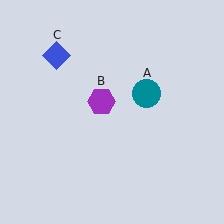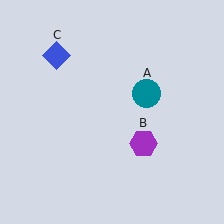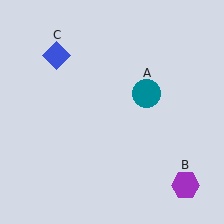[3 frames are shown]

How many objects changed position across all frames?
1 object changed position: purple hexagon (object B).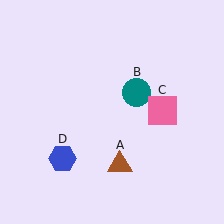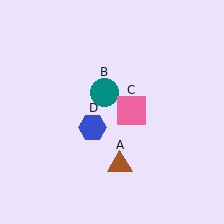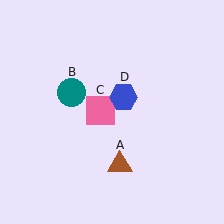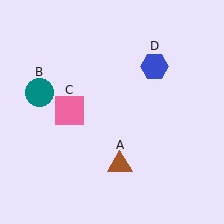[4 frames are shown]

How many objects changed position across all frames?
3 objects changed position: teal circle (object B), pink square (object C), blue hexagon (object D).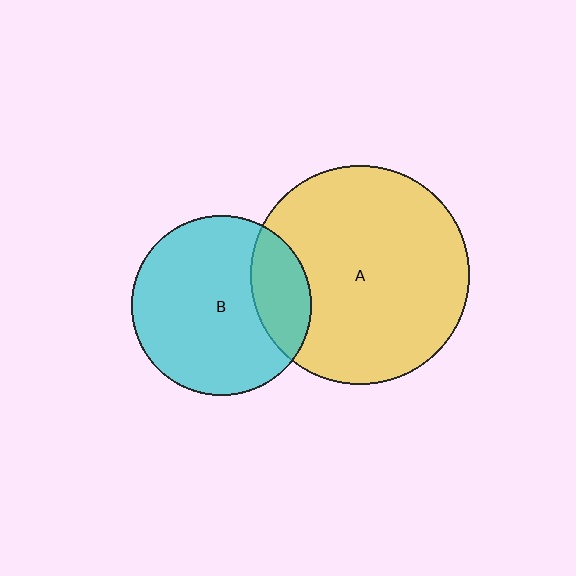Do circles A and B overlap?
Yes.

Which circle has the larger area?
Circle A (yellow).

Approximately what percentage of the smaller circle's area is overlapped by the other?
Approximately 20%.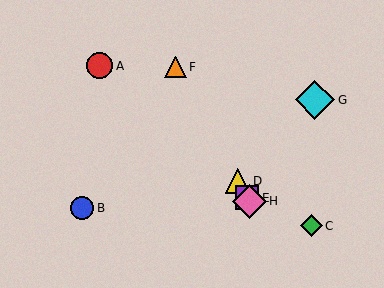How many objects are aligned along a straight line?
4 objects (D, E, F, H) are aligned along a straight line.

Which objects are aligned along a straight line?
Objects D, E, F, H are aligned along a straight line.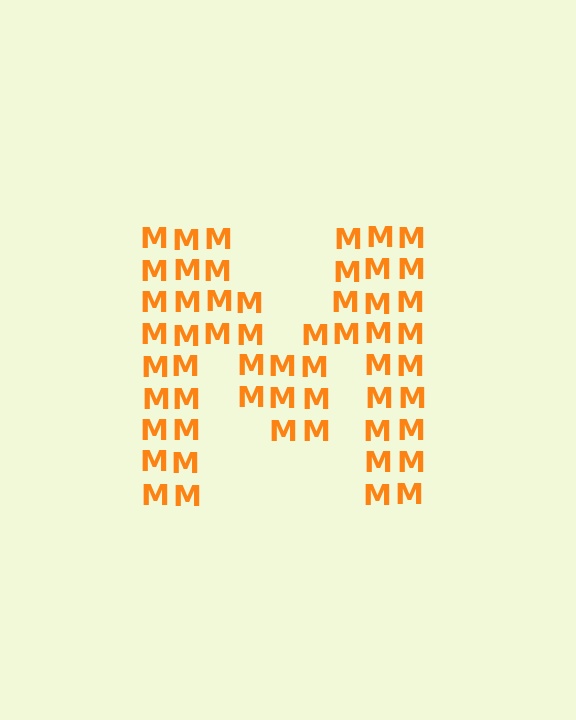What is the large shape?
The large shape is the letter M.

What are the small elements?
The small elements are letter M's.